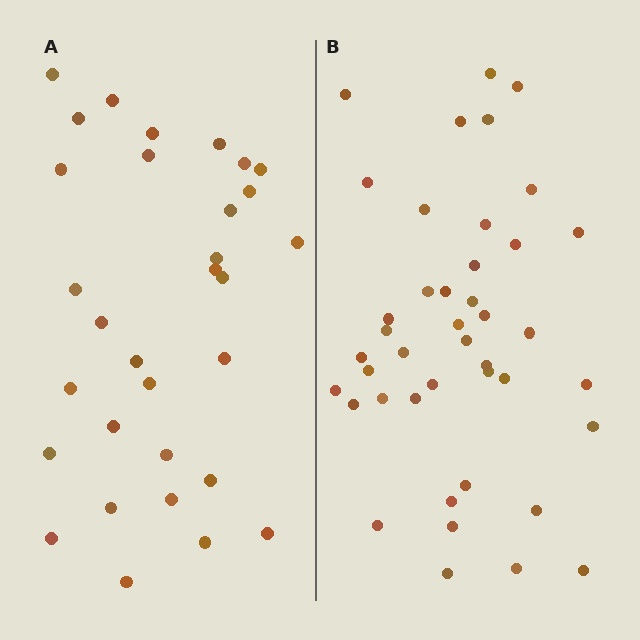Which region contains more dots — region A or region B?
Region B (the right region) has more dots.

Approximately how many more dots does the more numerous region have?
Region B has roughly 12 or so more dots than region A.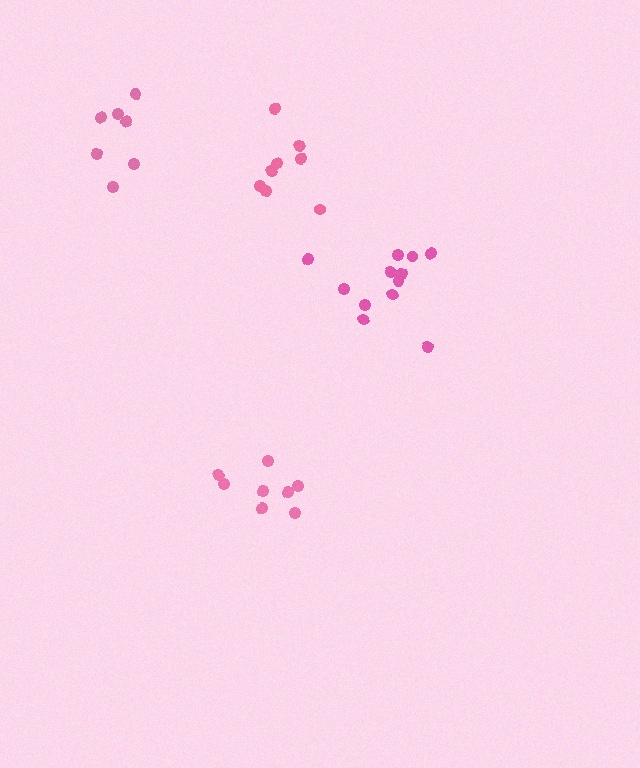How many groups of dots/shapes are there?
There are 4 groups.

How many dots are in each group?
Group 1: 8 dots, Group 2: 7 dots, Group 3: 8 dots, Group 4: 12 dots (35 total).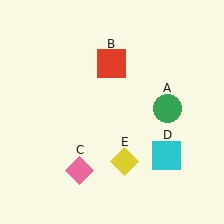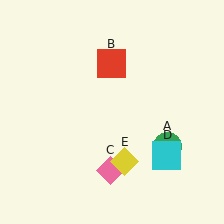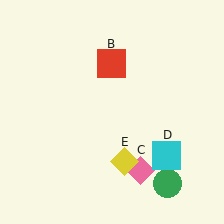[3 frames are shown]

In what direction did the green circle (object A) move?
The green circle (object A) moved down.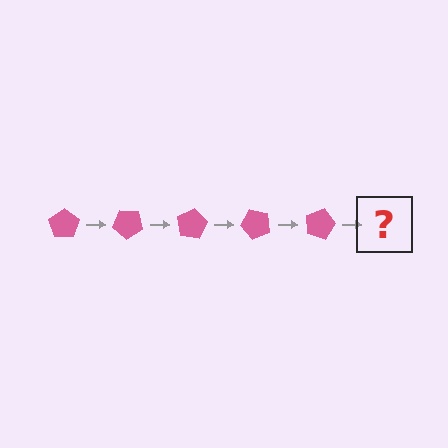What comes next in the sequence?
The next element should be a pink pentagon rotated 200 degrees.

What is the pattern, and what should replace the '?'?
The pattern is that the pentagon rotates 40 degrees each step. The '?' should be a pink pentagon rotated 200 degrees.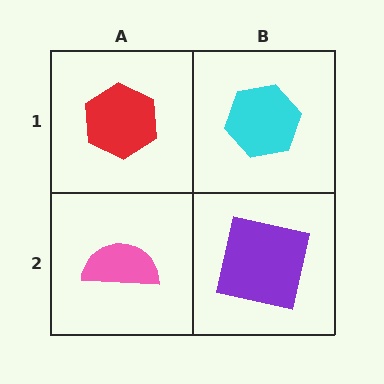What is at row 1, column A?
A red hexagon.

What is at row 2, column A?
A pink semicircle.